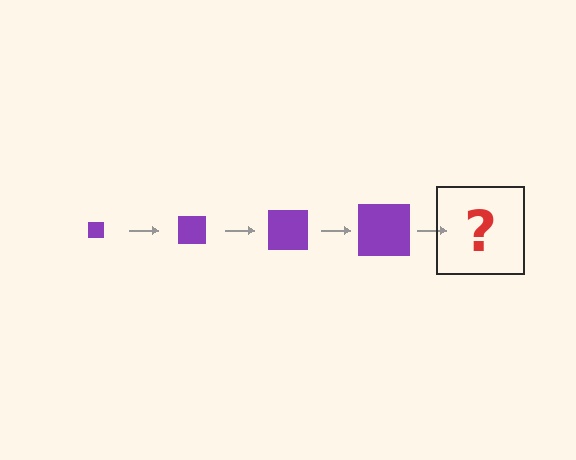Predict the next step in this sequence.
The next step is a purple square, larger than the previous one.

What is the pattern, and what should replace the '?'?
The pattern is that the square gets progressively larger each step. The '?' should be a purple square, larger than the previous one.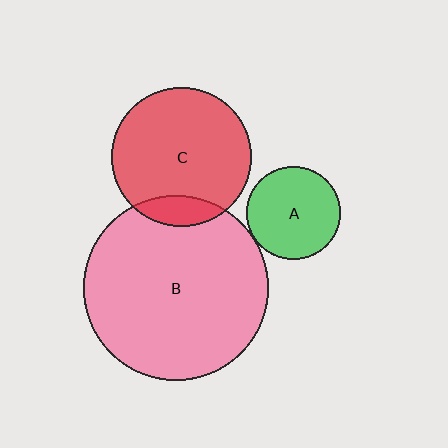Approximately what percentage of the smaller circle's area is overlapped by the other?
Approximately 15%.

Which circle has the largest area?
Circle B (pink).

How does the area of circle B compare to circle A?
Approximately 3.9 times.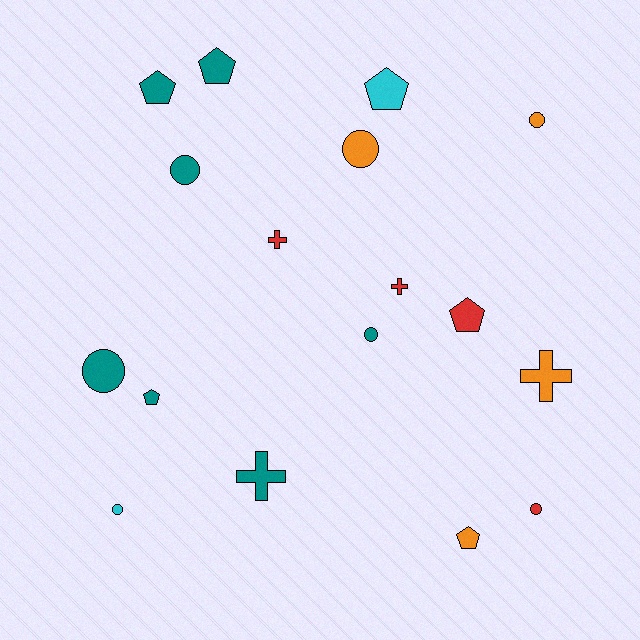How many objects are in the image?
There are 17 objects.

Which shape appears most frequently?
Circle, with 7 objects.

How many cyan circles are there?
There is 1 cyan circle.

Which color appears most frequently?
Teal, with 7 objects.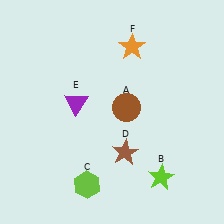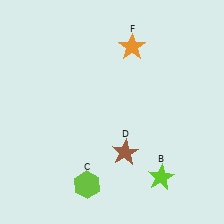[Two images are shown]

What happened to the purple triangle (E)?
The purple triangle (E) was removed in Image 2. It was in the top-left area of Image 1.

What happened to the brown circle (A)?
The brown circle (A) was removed in Image 2. It was in the top-right area of Image 1.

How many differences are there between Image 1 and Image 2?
There are 2 differences between the two images.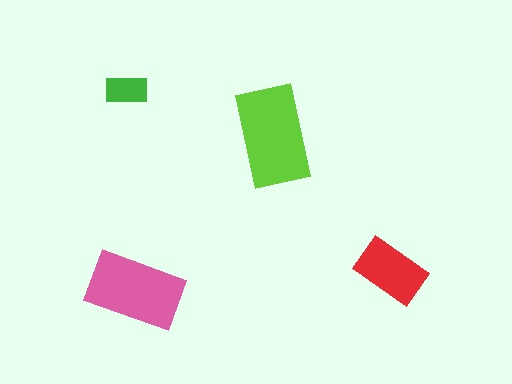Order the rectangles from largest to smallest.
the lime one, the pink one, the red one, the green one.